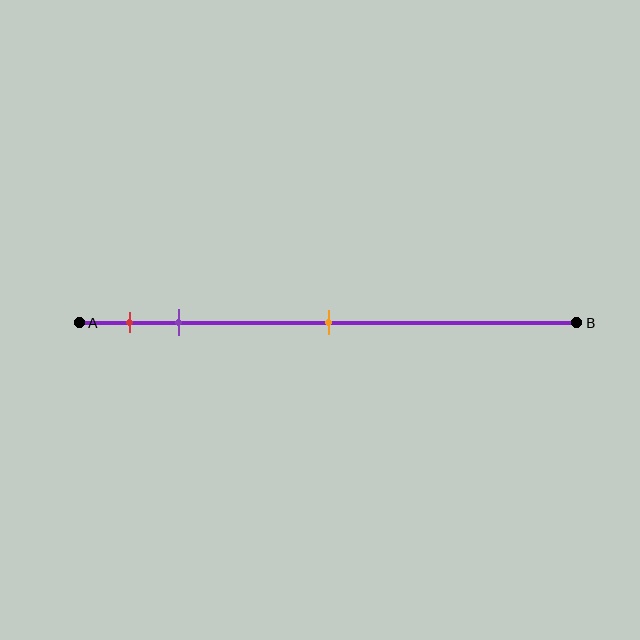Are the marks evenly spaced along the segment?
No, the marks are not evenly spaced.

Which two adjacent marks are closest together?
The red and purple marks are the closest adjacent pair.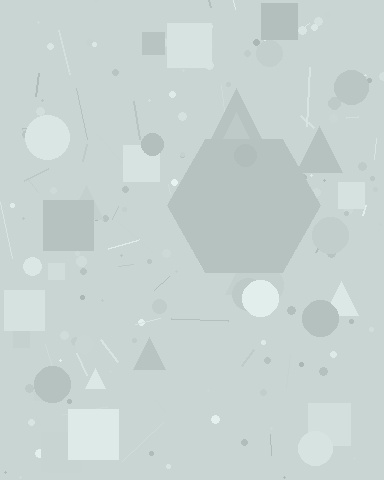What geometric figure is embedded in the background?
A hexagon is embedded in the background.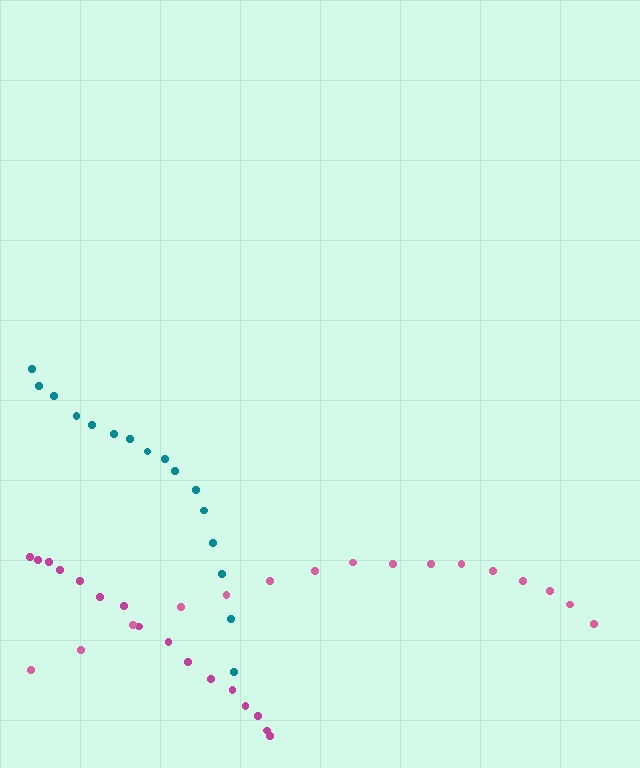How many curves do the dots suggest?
There are 3 distinct paths.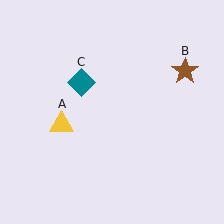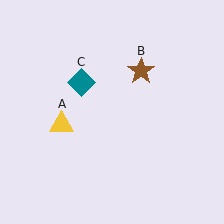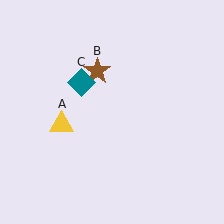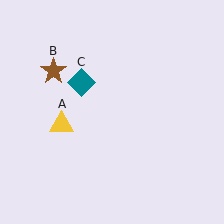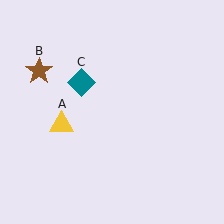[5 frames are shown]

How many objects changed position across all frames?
1 object changed position: brown star (object B).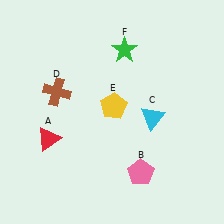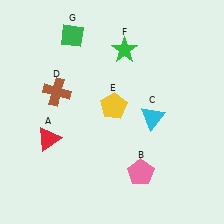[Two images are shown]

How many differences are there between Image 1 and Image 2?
There is 1 difference between the two images.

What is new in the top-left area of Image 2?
A green diamond (G) was added in the top-left area of Image 2.